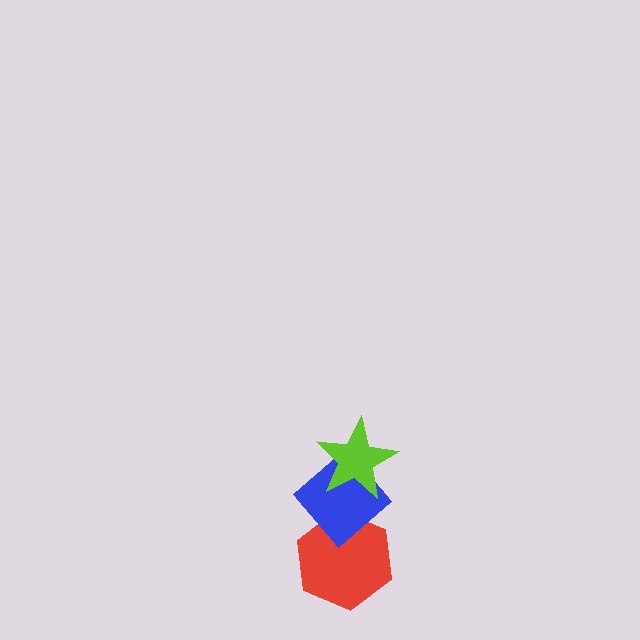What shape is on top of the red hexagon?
The blue diamond is on top of the red hexagon.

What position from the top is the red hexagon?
The red hexagon is 3rd from the top.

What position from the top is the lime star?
The lime star is 1st from the top.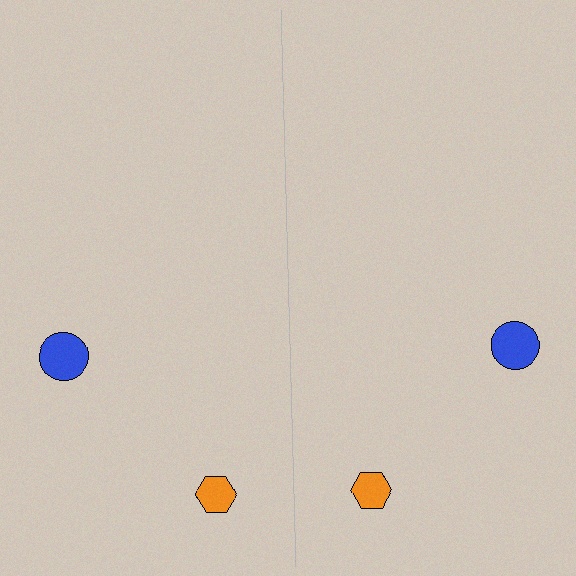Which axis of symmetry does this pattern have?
The pattern has a vertical axis of symmetry running through the center of the image.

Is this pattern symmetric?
Yes, this pattern has bilateral (reflection) symmetry.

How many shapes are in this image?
There are 4 shapes in this image.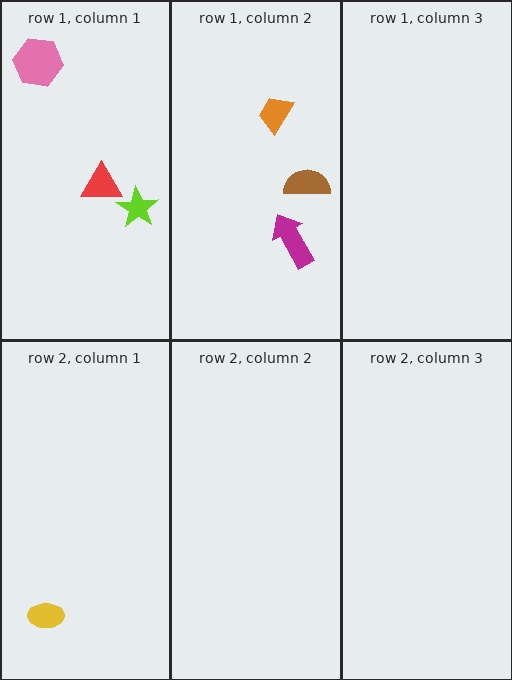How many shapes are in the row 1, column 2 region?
3.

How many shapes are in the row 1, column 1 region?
3.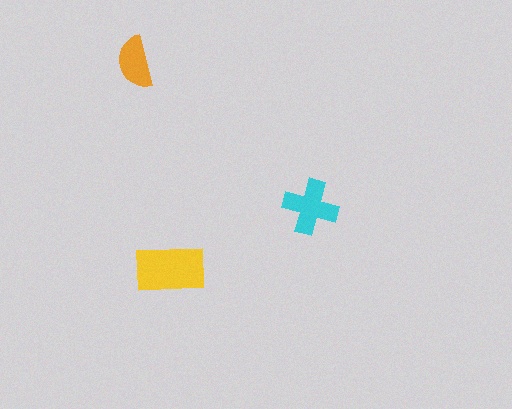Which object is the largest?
The yellow rectangle.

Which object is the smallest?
The orange semicircle.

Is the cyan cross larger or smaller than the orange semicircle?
Larger.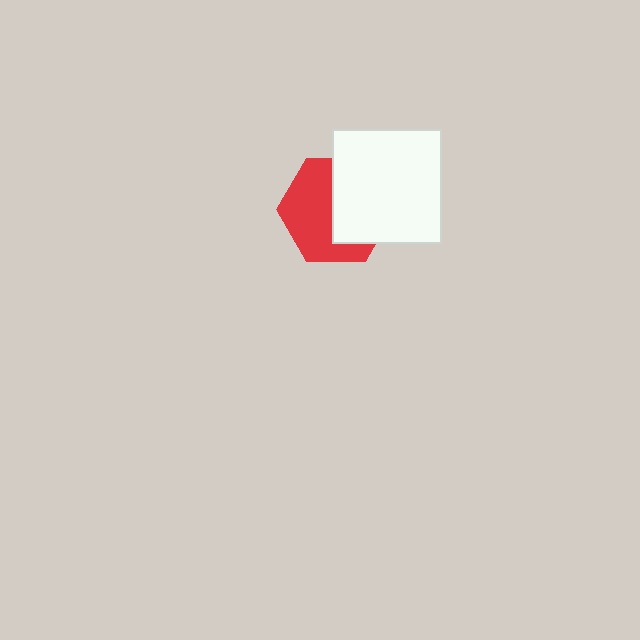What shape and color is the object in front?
The object in front is a white rectangle.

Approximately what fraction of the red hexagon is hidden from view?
Roughly 47% of the red hexagon is hidden behind the white rectangle.